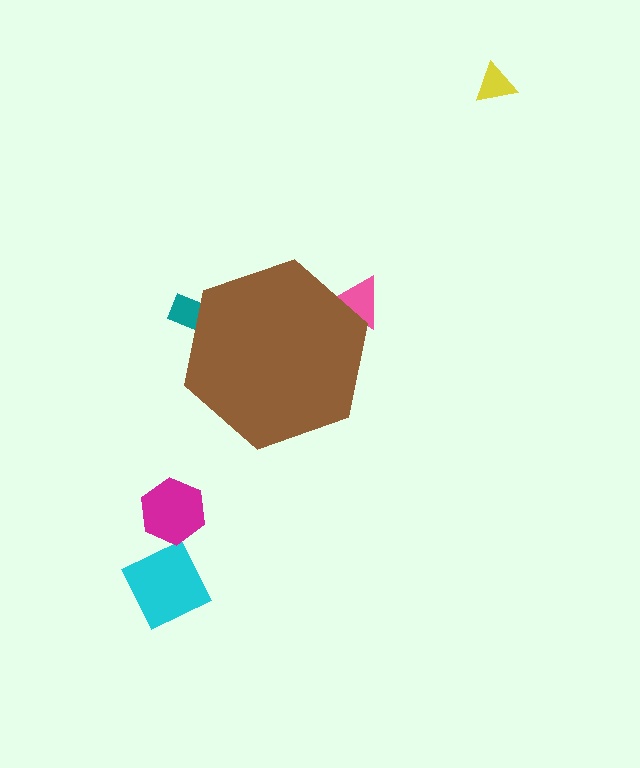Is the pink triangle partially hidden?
Yes, the pink triangle is partially hidden behind the brown hexagon.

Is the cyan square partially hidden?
No, the cyan square is fully visible.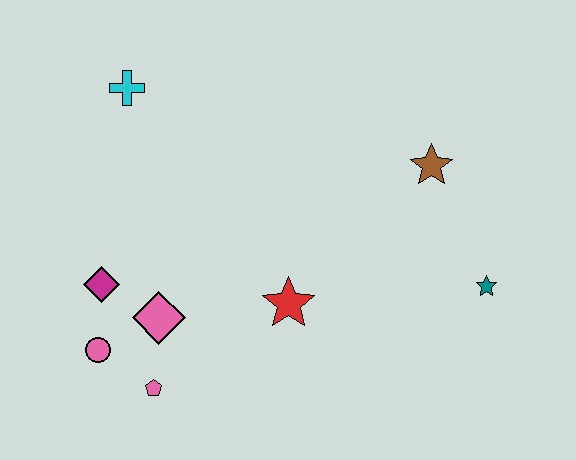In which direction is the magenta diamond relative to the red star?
The magenta diamond is to the left of the red star.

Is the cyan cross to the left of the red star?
Yes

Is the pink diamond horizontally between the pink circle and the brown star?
Yes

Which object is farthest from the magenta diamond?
The teal star is farthest from the magenta diamond.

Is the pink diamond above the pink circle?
Yes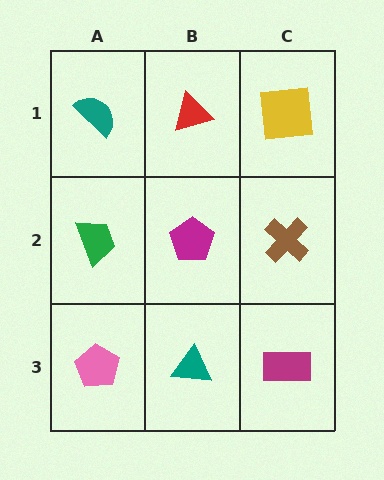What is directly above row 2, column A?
A teal semicircle.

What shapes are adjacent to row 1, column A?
A green trapezoid (row 2, column A), a red triangle (row 1, column B).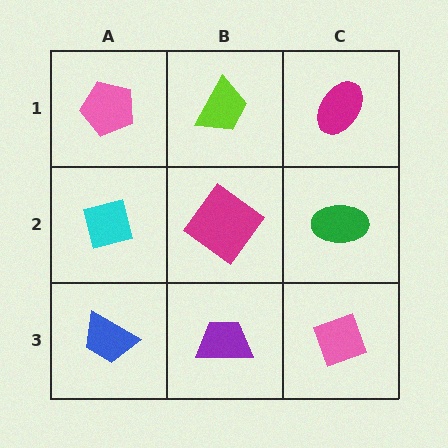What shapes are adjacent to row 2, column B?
A lime trapezoid (row 1, column B), a purple trapezoid (row 3, column B), a cyan square (row 2, column A), a green ellipse (row 2, column C).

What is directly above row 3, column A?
A cyan square.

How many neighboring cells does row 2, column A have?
3.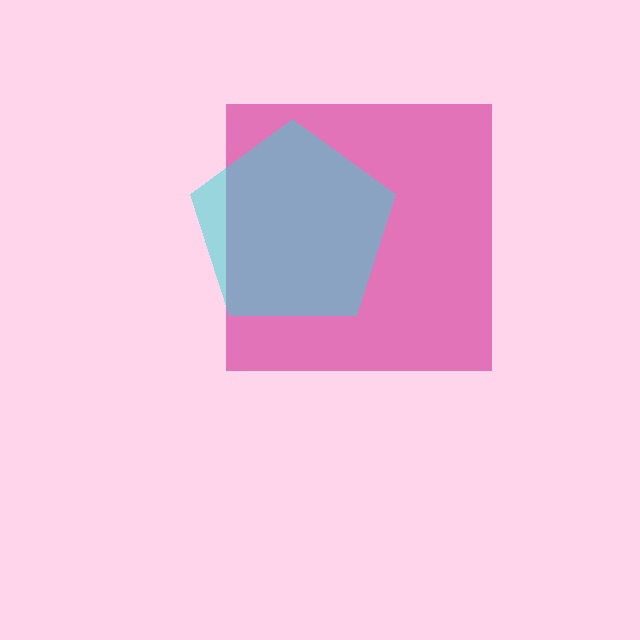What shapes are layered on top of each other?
The layered shapes are: a magenta square, a cyan pentagon.